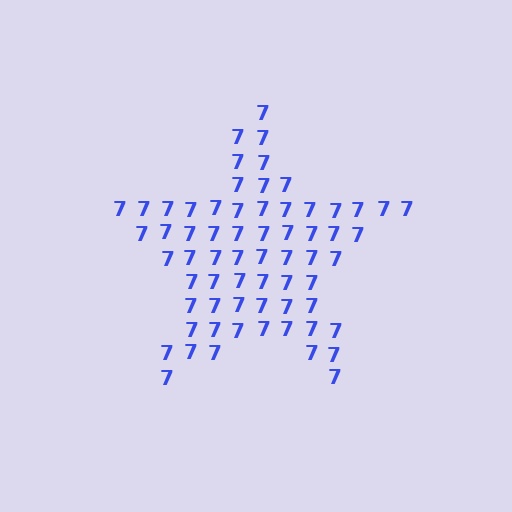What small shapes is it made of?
It is made of small digit 7's.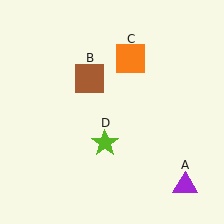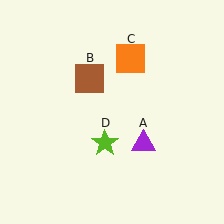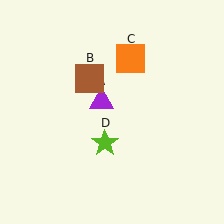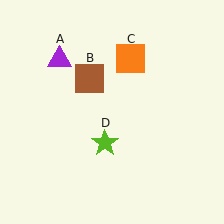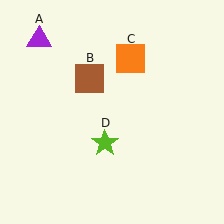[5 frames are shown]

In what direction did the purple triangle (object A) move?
The purple triangle (object A) moved up and to the left.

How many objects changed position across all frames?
1 object changed position: purple triangle (object A).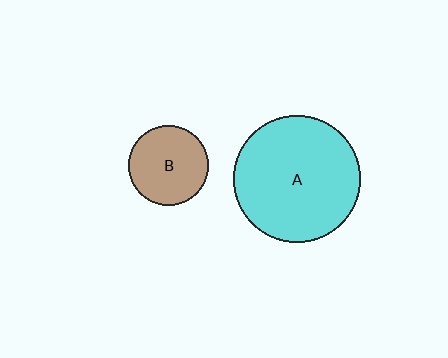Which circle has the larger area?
Circle A (cyan).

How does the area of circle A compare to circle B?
Approximately 2.5 times.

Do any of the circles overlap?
No, none of the circles overlap.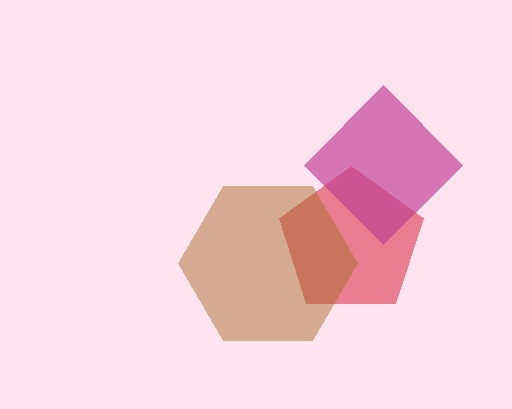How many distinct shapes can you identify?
There are 3 distinct shapes: a red pentagon, a magenta diamond, a brown hexagon.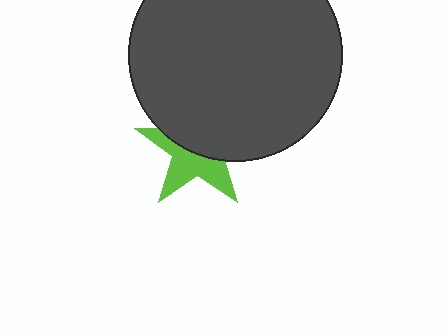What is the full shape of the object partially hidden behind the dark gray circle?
The partially hidden object is a lime star.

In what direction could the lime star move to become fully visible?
The lime star could move down. That would shift it out from behind the dark gray circle entirely.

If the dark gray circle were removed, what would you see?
You would see the complete lime star.